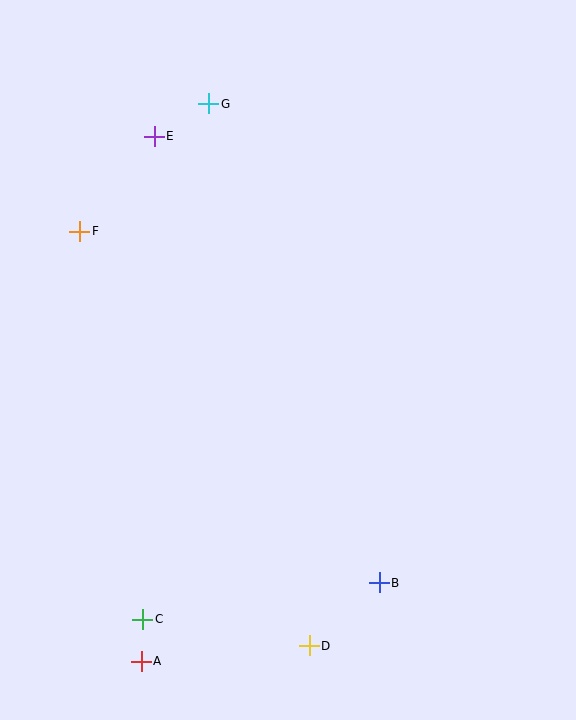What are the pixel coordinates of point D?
Point D is at (309, 646).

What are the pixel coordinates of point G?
Point G is at (209, 104).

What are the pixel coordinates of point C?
Point C is at (143, 619).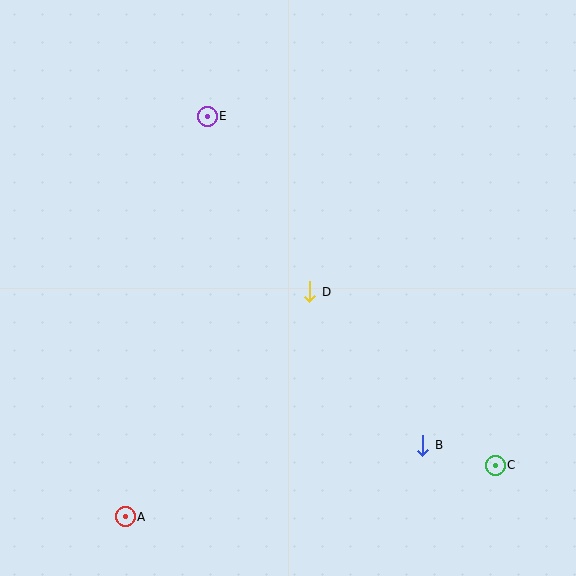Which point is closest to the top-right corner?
Point E is closest to the top-right corner.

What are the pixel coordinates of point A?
Point A is at (125, 517).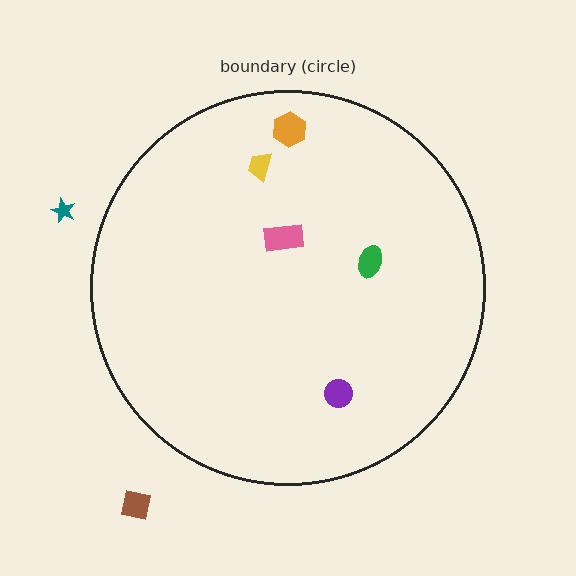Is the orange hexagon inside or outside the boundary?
Inside.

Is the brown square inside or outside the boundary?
Outside.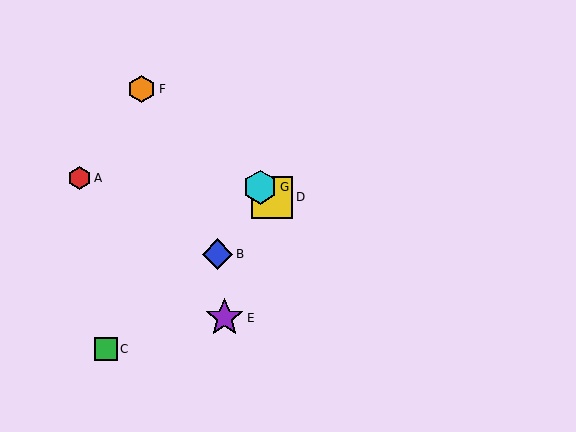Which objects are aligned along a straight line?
Objects D, F, G are aligned along a straight line.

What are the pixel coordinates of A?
Object A is at (79, 178).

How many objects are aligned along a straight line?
3 objects (D, F, G) are aligned along a straight line.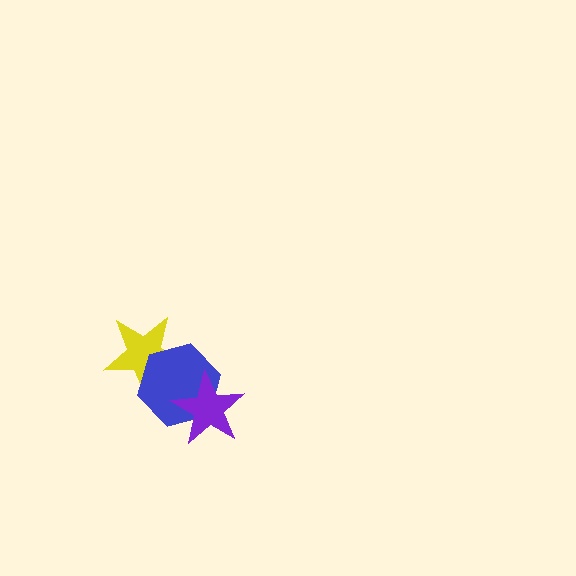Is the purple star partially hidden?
No, no other shape covers it.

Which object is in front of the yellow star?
The blue hexagon is in front of the yellow star.